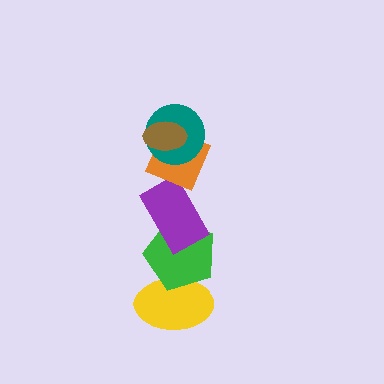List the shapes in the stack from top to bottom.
From top to bottom: the brown ellipse, the teal circle, the orange diamond, the purple rectangle, the green pentagon, the yellow ellipse.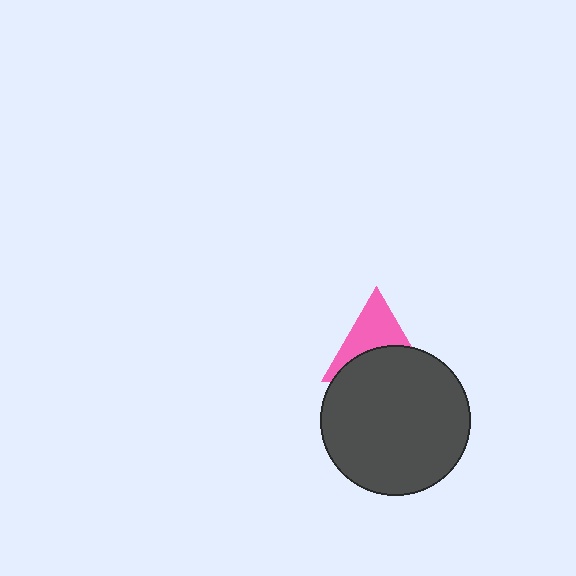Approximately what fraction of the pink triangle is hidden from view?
Roughly 49% of the pink triangle is hidden behind the dark gray circle.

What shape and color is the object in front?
The object in front is a dark gray circle.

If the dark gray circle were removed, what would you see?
You would see the complete pink triangle.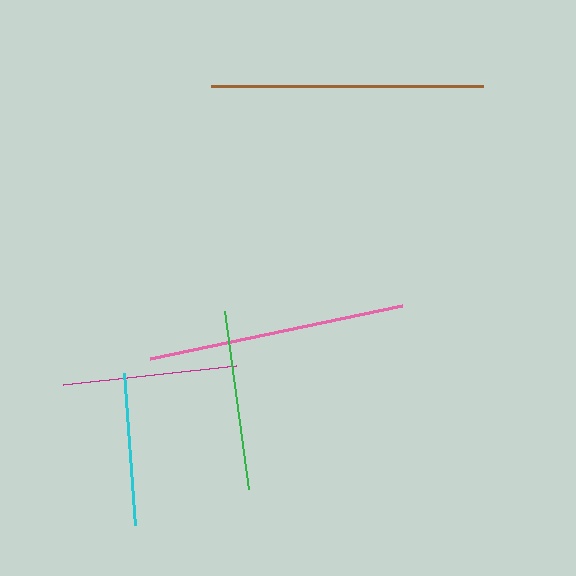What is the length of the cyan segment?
The cyan segment is approximately 152 pixels long.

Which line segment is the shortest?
The cyan line is the shortest at approximately 152 pixels.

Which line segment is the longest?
The brown line is the longest at approximately 272 pixels.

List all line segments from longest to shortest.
From longest to shortest: brown, pink, green, magenta, cyan.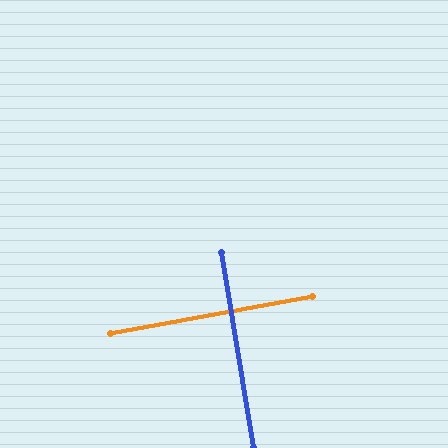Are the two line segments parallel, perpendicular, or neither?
Perpendicular — they meet at approximately 89°.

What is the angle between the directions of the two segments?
Approximately 89 degrees.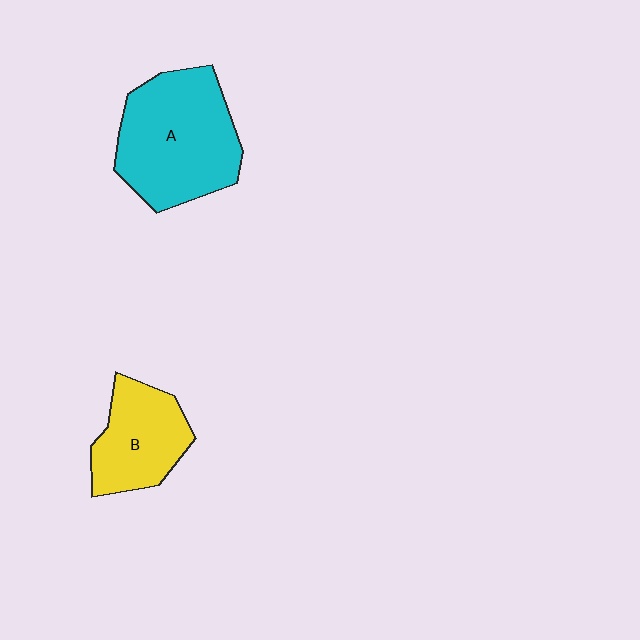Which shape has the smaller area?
Shape B (yellow).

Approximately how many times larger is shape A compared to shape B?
Approximately 1.6 times.